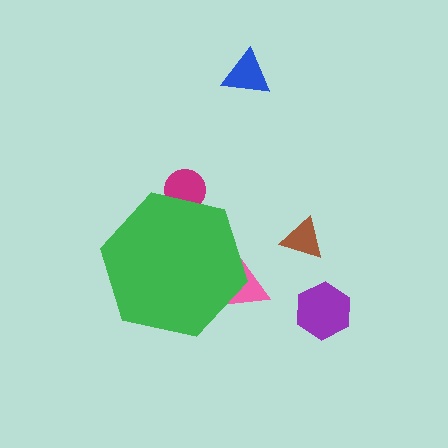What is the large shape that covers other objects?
A green hexagon.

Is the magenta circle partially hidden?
Yes, the magenta circle is partially hidden behind the green hexagon.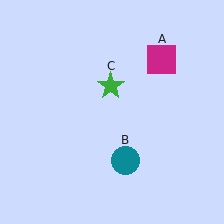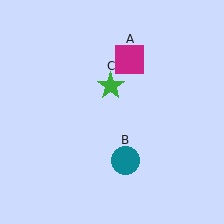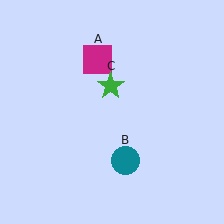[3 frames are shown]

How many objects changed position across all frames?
1 object changed position: magenta square (object A).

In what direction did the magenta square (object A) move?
The magenta square (object A) moved left.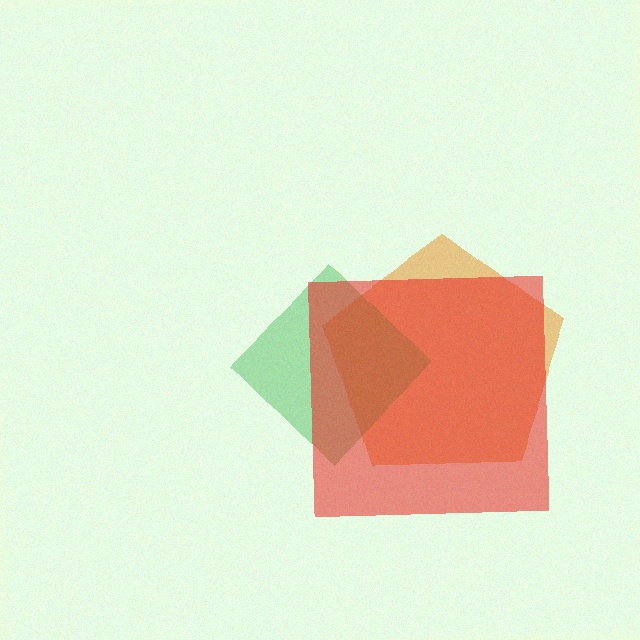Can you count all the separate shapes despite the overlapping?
Yes, there are 3 separate shapes.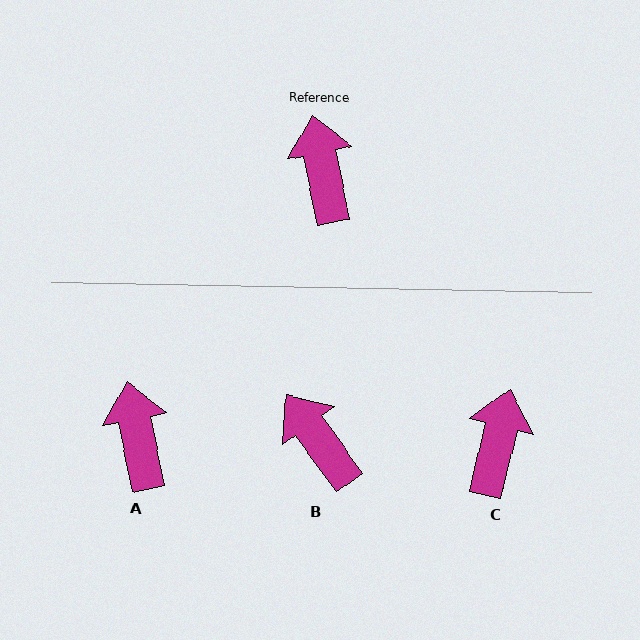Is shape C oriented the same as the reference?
No, it is off by about 25 degrees.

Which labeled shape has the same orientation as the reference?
A.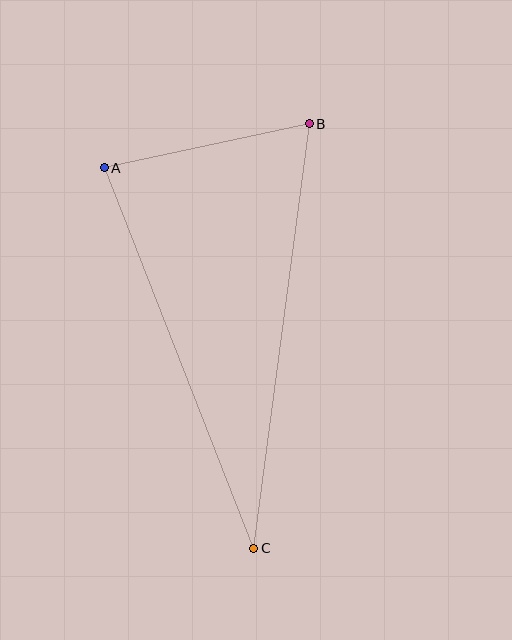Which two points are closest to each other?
Points A and B are closest to each other.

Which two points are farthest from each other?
Points B and C are farthest from each other.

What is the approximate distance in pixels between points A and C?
The distance between A and C is approximately 409 pixels.